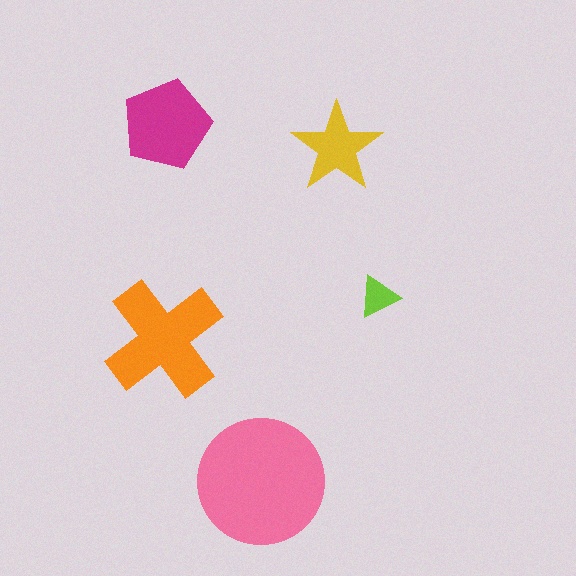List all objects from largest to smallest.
The pink circle, the orange cross, the magenta pentagon, the yellow star, the lime triangle.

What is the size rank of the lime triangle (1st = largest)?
5th.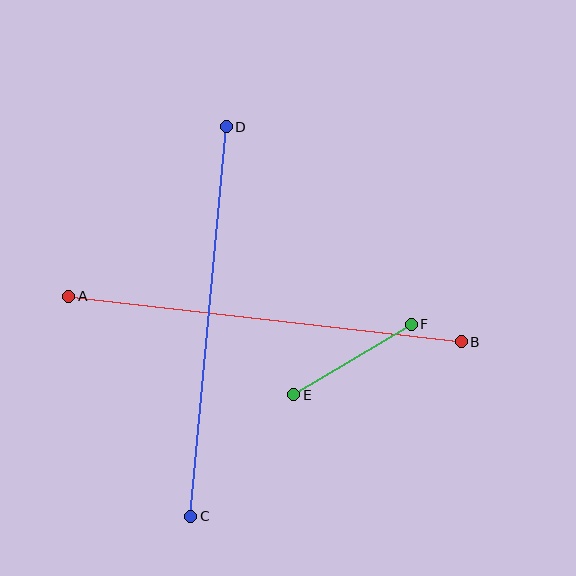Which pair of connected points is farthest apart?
Points A and B are farthest apart.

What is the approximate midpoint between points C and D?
The midpoint is at approximately (208, 322) pixels.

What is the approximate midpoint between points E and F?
The midpoint is at approximately (353, 359) pixels.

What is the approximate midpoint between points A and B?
The midpoint is at approximately (265, 319) pixels.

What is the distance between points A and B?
The distance is approximately 395 pixels.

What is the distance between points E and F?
The distance is approximately 137 pixels.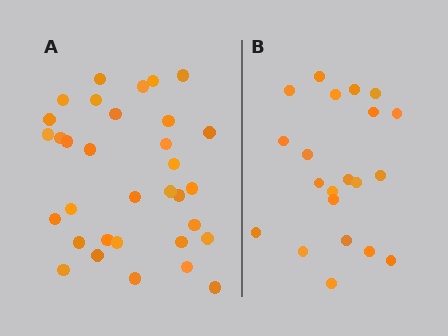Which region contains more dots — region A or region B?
Region A (the left region) has more dots.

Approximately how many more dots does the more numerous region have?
Region A has roughly 12 or so more dots than region B.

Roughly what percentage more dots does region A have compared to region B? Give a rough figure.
About 55% more.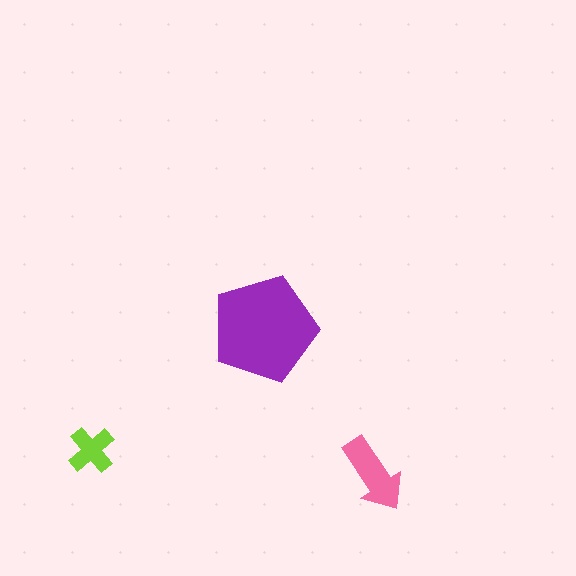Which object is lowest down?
The pink arrow is bottommost.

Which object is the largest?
The purple pentagon.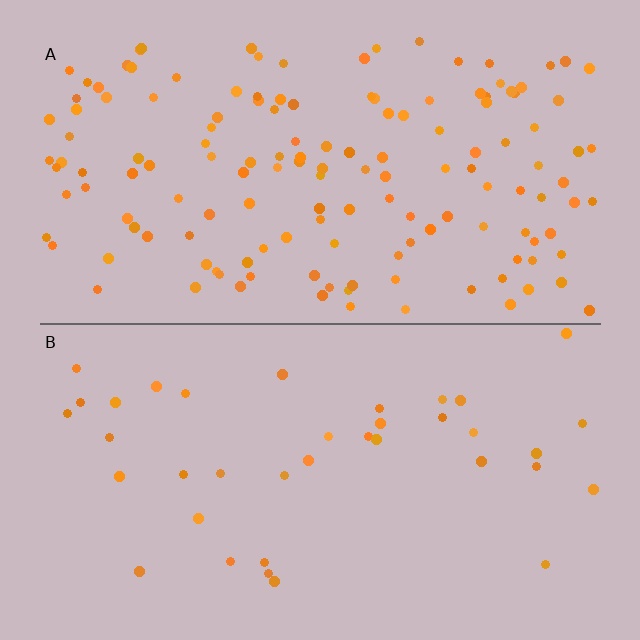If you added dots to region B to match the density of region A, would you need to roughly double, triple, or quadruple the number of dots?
Approximately quadruple.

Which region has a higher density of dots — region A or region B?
A (the top).